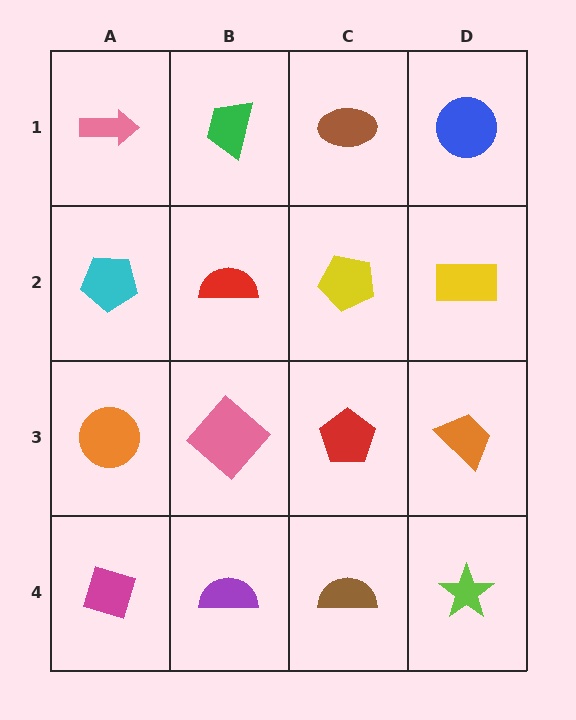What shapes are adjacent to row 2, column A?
A pink arrow (row 1, column A), an orange circle (row 3, column A), a red semicircle (row 2, column B).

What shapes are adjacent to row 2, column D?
A blue circle (row 1, column D), an orange trapezoid (row 3, column D), a yellow pentagon (row 2, column C).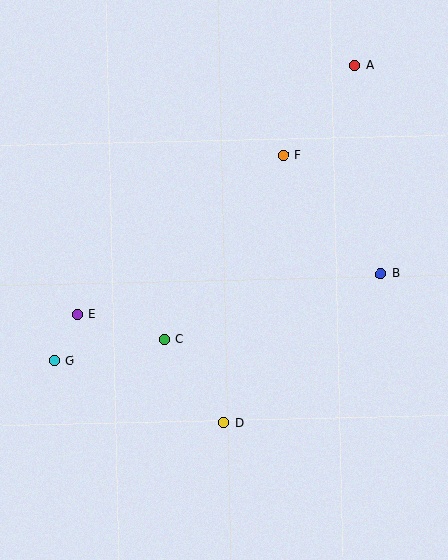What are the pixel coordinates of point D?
Point D is at (224, 423).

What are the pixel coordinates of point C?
Point C is at (165, 340).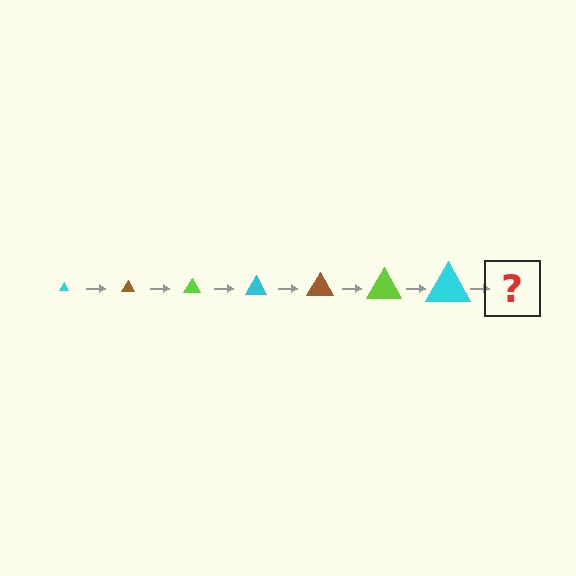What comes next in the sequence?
The next element should be a brown triangle, larger than the previous one.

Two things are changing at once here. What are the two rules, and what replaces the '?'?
The two rules are that the triangle grows larger each step and the color cycles through cyan, brown, and lime. The '?' should be a brown triangle, larger than the previous one.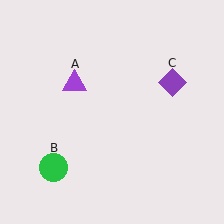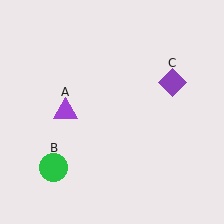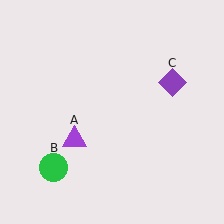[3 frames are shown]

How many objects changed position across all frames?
1 object changed position: purple triangle (object A).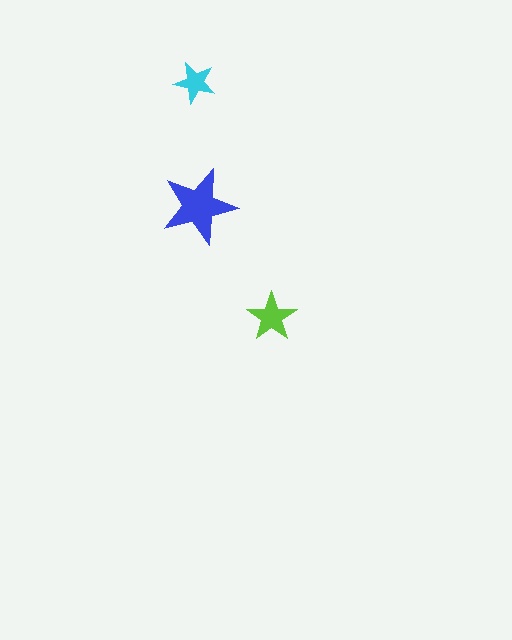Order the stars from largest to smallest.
the blue one, the lime one, the cyan one.